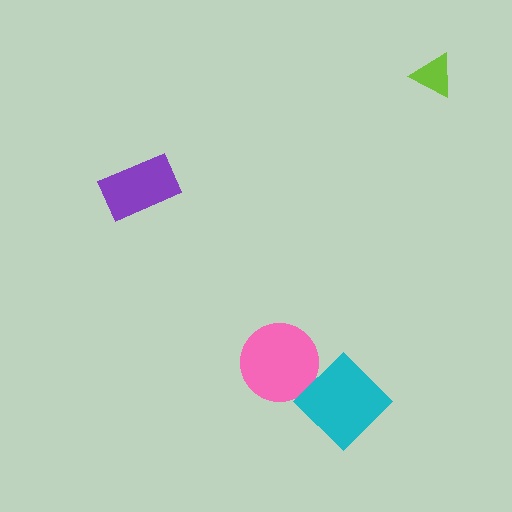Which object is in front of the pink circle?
The cyan diamond is in front of the pink circle.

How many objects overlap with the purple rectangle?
0 objects overlap with the purple rectangle.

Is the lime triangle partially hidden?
No, no other shape covers it.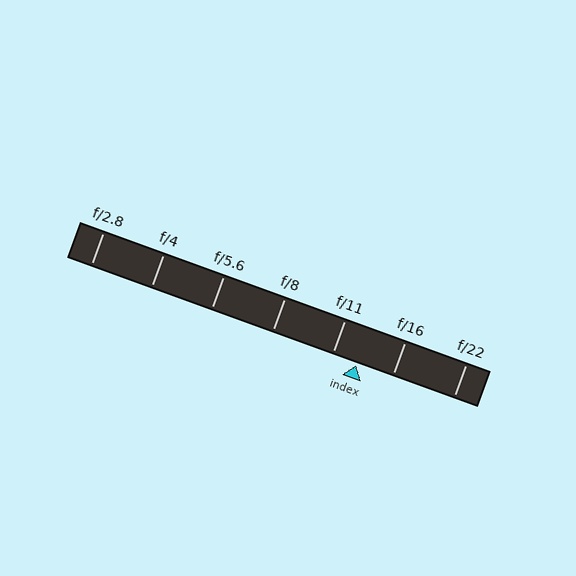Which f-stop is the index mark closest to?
The index mark is closest to f/11.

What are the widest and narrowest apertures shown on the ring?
The widest aperture shown is f/2.8 and the narrowest is f/22.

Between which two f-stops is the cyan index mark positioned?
The index mark is between f/11 and f/16.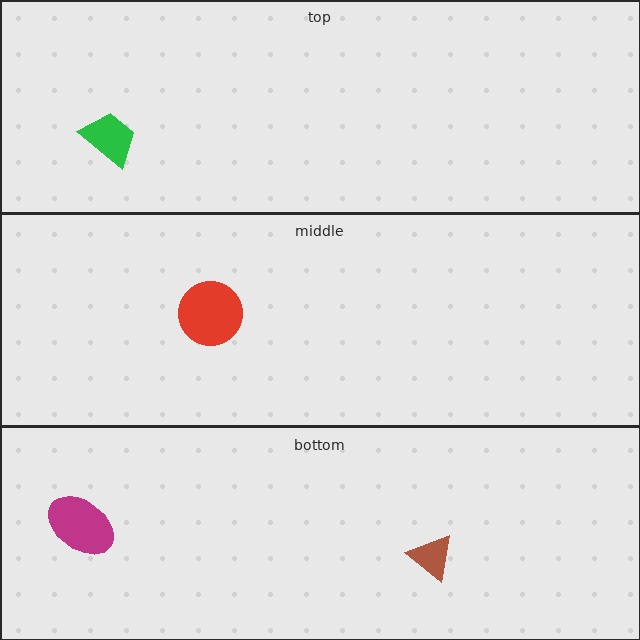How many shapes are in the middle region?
1.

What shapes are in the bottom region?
The brown triangle, the magenta ellipse.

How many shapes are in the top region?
1.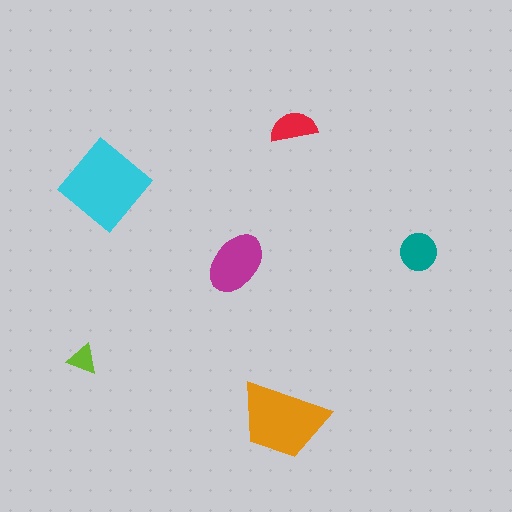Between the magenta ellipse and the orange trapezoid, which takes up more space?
The orange trapezoid.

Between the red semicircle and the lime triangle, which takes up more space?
The red semicircle.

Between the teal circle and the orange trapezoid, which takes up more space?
The orange trapezoid.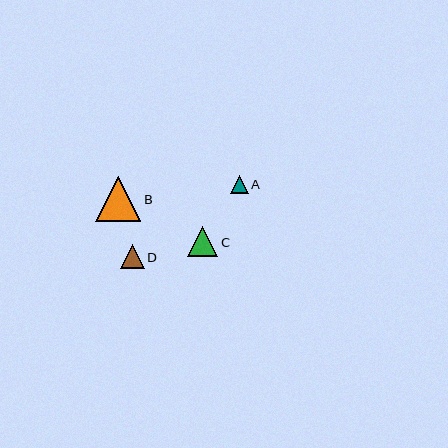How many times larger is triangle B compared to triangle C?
Triangle B is approximately 1.5 times the size of triangle C.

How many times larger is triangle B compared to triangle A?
Triangle B is approximately 2.5 times the size of triangle A.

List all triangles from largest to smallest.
From largest to smallest: B, C, D, A.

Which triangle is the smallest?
Triangle A is the smallest with a size of approximately 18 pixels.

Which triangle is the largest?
Triangle B is the largest with a size of approximately 45 pixels.